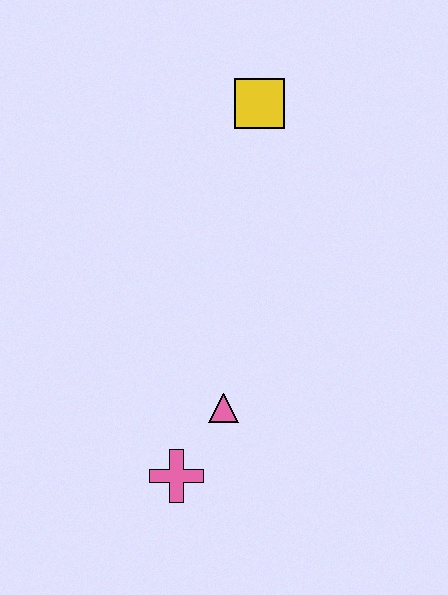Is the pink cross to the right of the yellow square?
No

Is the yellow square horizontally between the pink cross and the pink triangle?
No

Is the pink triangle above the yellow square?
No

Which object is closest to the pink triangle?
The pink cross is closest to the pink triangle.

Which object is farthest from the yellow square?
The pink cross is farthest from the yellow square.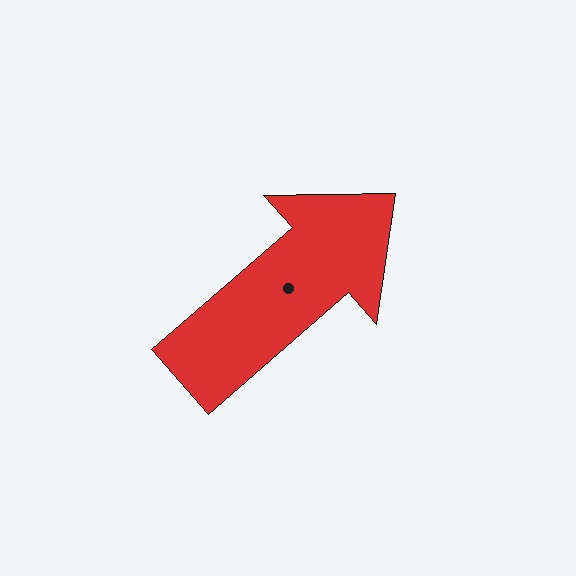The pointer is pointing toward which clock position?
Roughly 2 o'clock.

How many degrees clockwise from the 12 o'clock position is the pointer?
Approximately 49 degrees.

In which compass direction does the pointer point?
Northeast.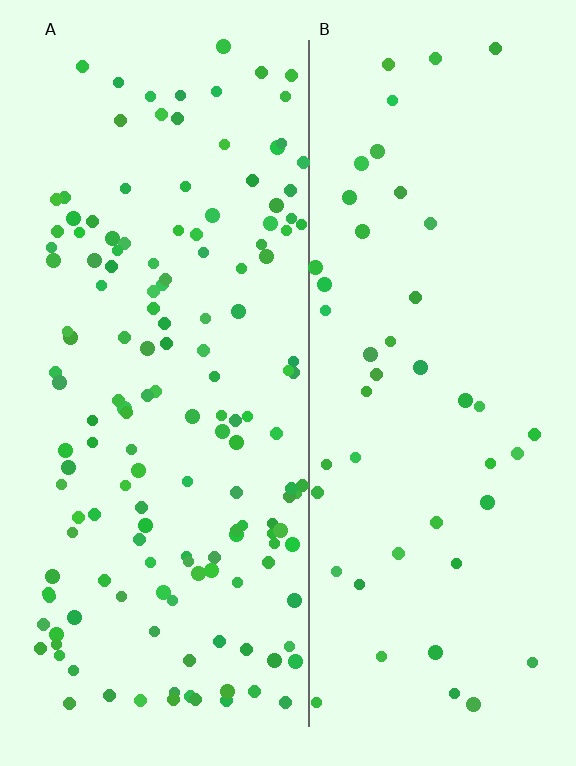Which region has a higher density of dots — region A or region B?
A (the left).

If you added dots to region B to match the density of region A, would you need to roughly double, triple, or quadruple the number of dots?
Approximately triple.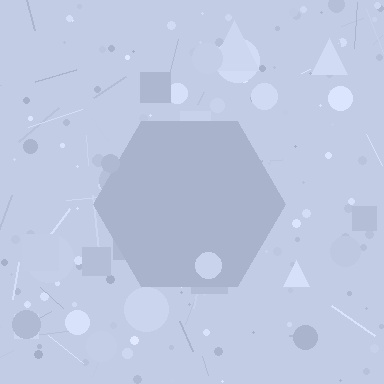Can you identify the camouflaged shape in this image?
The camouflaged shape is a hexagon.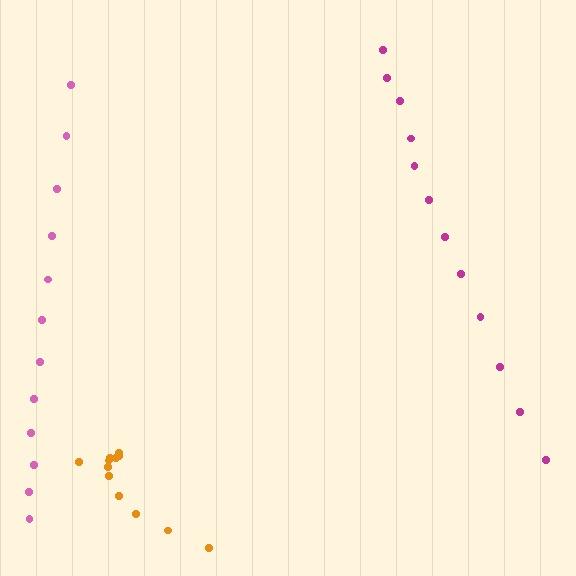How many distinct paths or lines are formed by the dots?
There are 3 distinct paths.